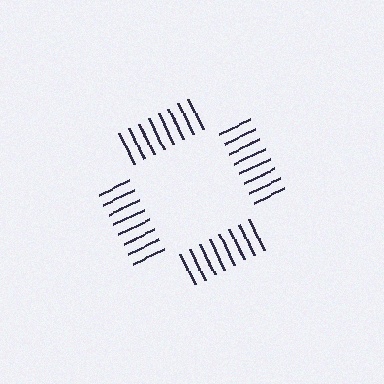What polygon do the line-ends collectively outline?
An illusory square — the line segments terminate on its edges but no continuous stroke is drawn.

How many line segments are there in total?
32 — 8 along each of the 4 edges.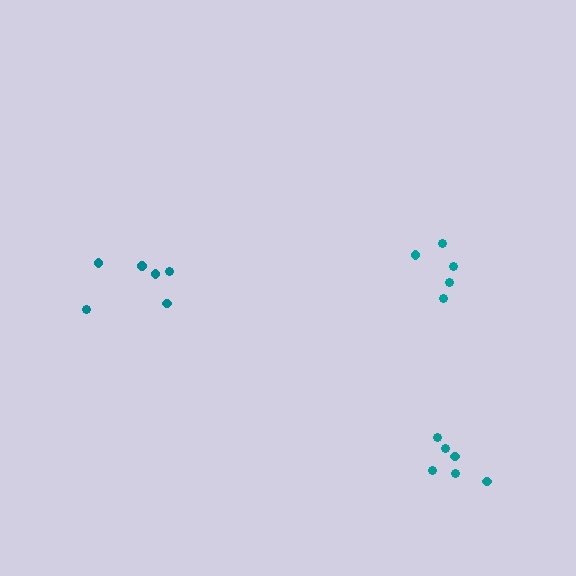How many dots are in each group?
Group 1: 6 dots, Group 2: 5 dots, Group 3: 6 dots (17 total).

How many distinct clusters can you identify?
There are 3 distinct clusters.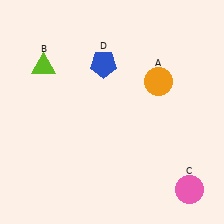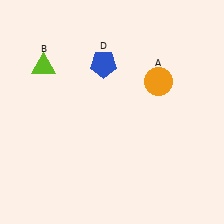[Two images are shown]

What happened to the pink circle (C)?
The pink circle (C) was removed in Image 2. It was in the bottom-right area of Image 1.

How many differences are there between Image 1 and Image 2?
There is 1 difference between the two images.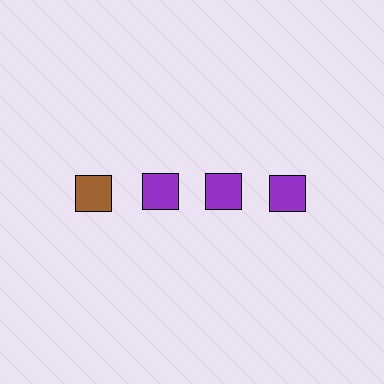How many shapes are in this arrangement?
There are 4 shapes arranged in a grid pattern.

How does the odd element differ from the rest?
It has a different color: brown instead of purple.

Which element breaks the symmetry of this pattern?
The brown square in the top row, leftmost column breaks the symmetry. All other shapes are purple squares.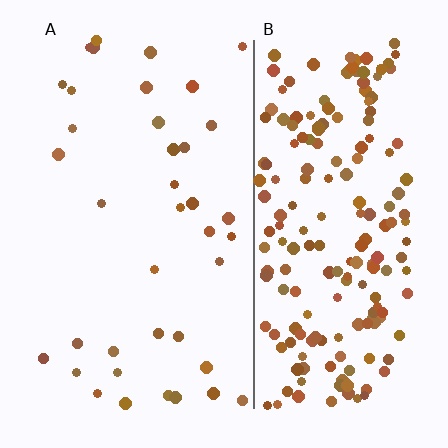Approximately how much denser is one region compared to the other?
Approximately 5.3× — region B over region A.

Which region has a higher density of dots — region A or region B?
B (the right).